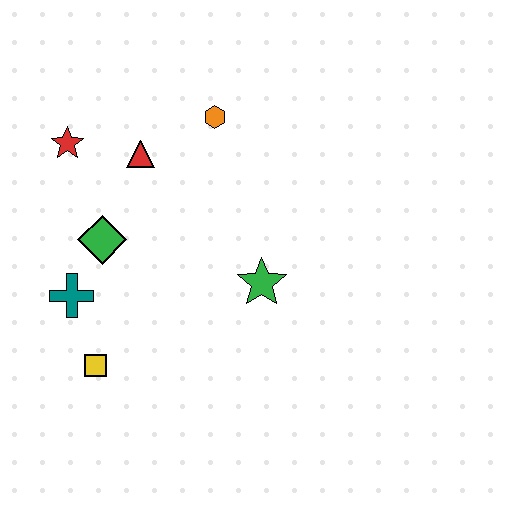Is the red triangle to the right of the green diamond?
Yes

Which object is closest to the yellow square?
The teal cross is closest to the yellow square.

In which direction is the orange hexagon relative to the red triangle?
The orange hexagon is to the right of the red triangle.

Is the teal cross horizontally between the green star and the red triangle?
No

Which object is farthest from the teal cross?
The orange hexagon is farthest from the teal cross.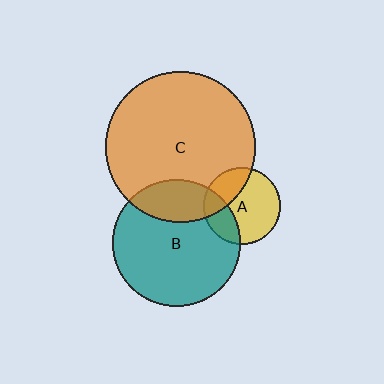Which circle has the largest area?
Circle C (orange).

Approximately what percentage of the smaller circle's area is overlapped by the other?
Approximately 25%.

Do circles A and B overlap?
Yes.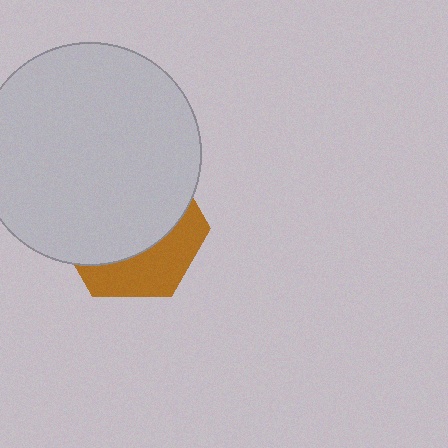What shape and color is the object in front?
The object in front is a light gray circle.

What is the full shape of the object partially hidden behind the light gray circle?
The partially hidden object is a brown hexagon.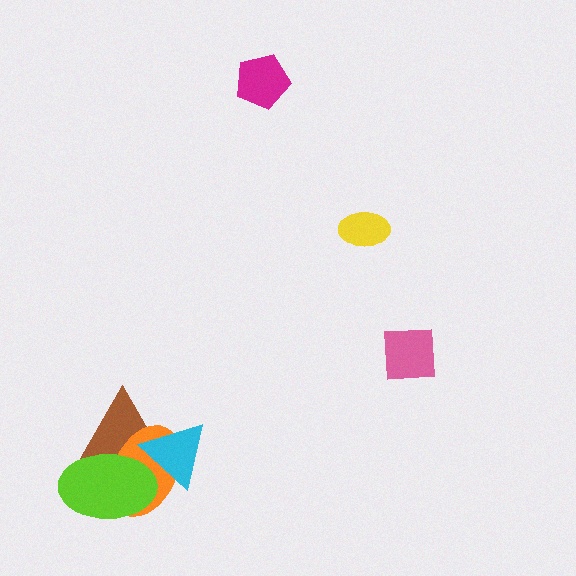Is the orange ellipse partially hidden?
Yes, it is partially covered by another shape.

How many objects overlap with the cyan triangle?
3 objects overlap with the cyan triangle.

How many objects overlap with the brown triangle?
3 objects overlap with the brown triangle.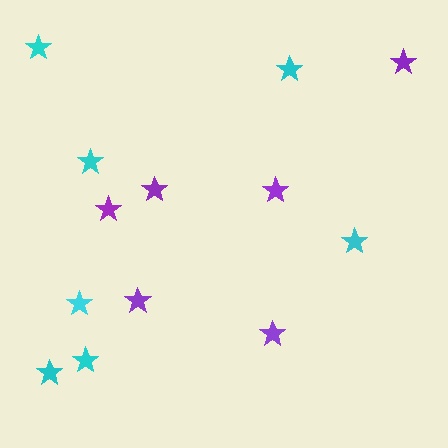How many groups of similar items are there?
There are 2 groups: one group of cyan stars (7) and one group of purple stars (6).